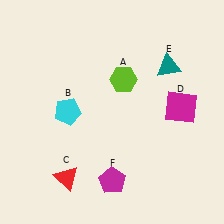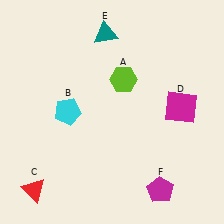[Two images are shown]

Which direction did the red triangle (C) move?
The red triangle (C) moved left.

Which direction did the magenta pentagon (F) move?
The magenta pentagon (F) moved right.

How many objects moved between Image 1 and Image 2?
3 objects moved between the two images.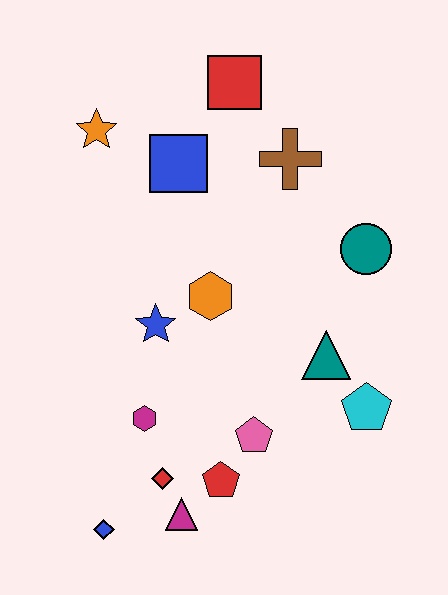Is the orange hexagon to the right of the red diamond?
Yes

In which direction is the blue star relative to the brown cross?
The blue star is below the brown cross.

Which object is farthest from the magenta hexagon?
The red square is farthest from the magenta hexagon.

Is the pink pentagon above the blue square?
No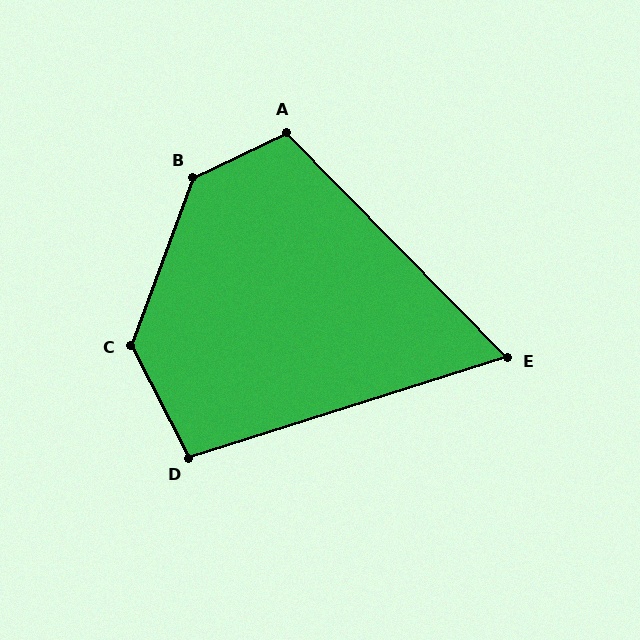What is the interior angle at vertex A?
Approximately 108 degrees (obtuse).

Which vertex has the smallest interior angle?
E, at approximately 63 degrees.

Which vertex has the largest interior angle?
B, at approximately 136 degrees.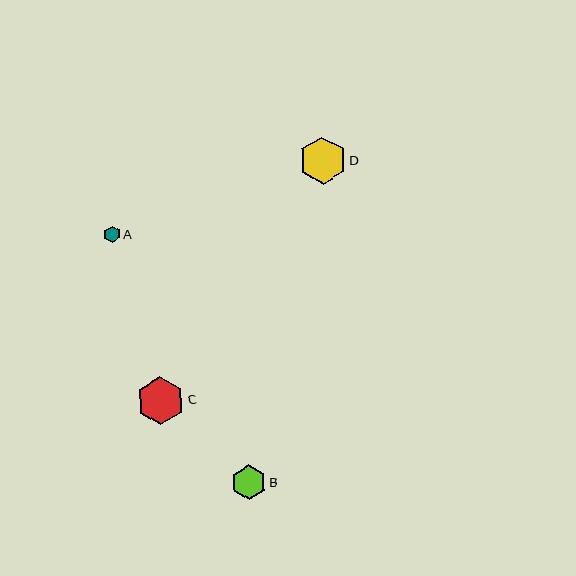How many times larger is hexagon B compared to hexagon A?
Hexagon B is approximately 2.1 times the size of hexagon A.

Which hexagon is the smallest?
Hexagon A is the smallest with a size of approximately 17 pixels.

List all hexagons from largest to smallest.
From largest to smallest: C, D, B, A.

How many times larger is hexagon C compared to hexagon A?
Hexagon C is approximately 2.9 times the size of hexagon A.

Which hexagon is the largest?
Hexagon C is the largest with a size of approximately 48 pixels.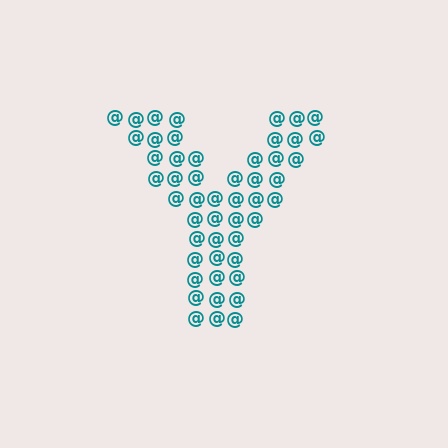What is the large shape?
The large shape is the letter Y.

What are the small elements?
The small elements are at signs.